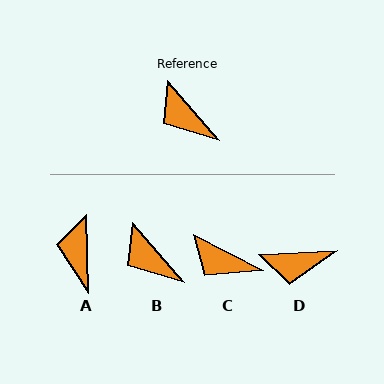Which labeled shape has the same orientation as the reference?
B.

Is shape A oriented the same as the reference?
No, it is off by about 40 degrees.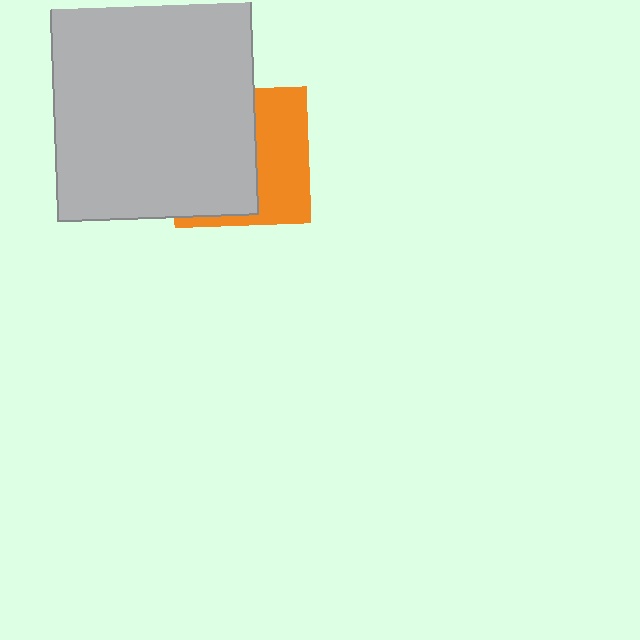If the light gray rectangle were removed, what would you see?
You would see the complete orange square.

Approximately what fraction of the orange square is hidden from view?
Roughly 58% of the orange square is hidden behind the light gray rectangle.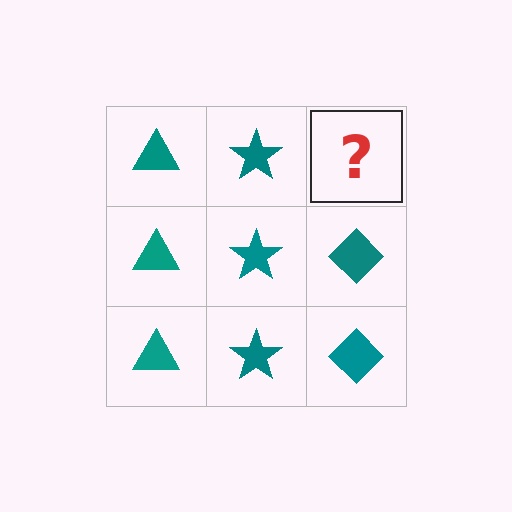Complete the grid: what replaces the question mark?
The question mark should be replaced with a teal diamond.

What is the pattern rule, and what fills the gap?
The rule is that each column has a consistent shape. The gap should be filled with a teal diamond.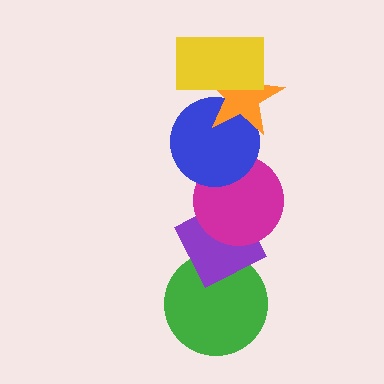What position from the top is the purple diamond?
The purple diamond is 5th from the top.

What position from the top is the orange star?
The orange star is 2nd from the top.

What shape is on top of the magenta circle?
The blue circle is on top of the magenta circle.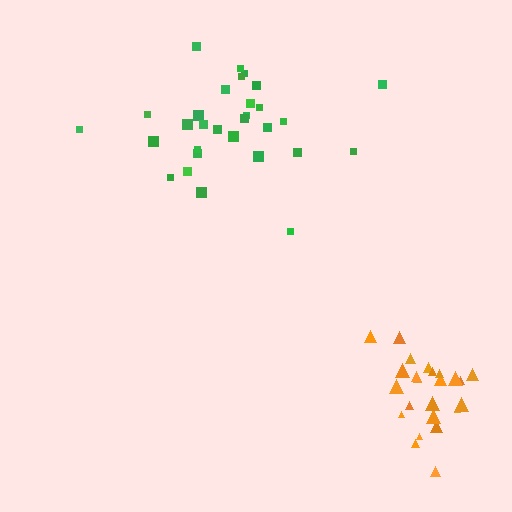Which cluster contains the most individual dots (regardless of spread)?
Green (30).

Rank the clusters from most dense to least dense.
orange, green.